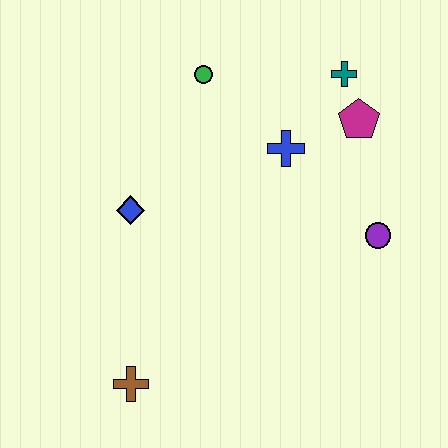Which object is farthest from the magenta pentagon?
The brown cross is farthest from the magenta pentagon.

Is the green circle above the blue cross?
Yes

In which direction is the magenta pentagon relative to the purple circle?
The magenta pentagon is above the purple circle.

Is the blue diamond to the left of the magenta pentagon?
Yes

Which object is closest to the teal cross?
The magenta pentagon is closest to the teal cross.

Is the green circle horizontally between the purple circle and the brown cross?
Yes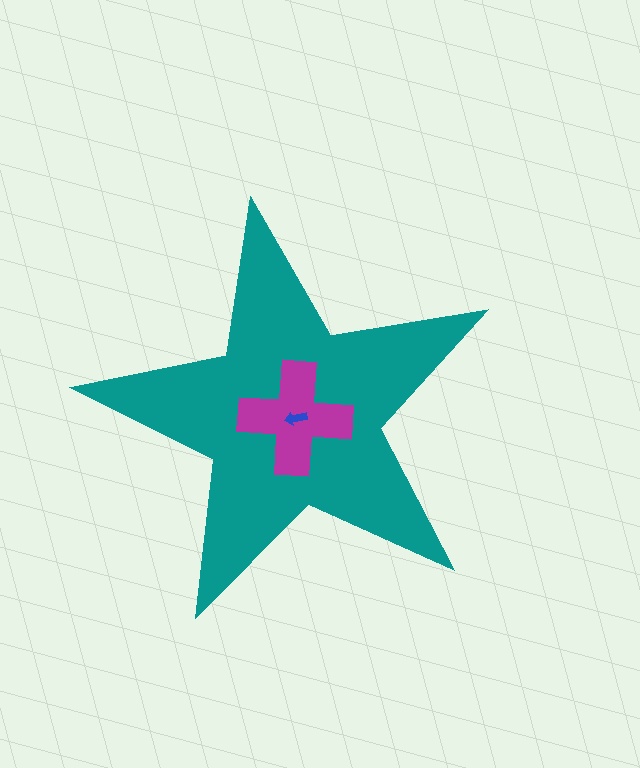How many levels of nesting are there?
3.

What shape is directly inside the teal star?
The magenta cross.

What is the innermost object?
The blue arrow.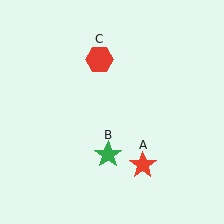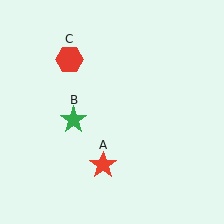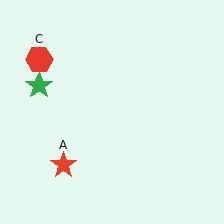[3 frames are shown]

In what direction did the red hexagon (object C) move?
The red hexagon (object C) moved left.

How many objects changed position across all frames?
3 objects changed position: red star (object A), green star (object B), red hexagon (object C).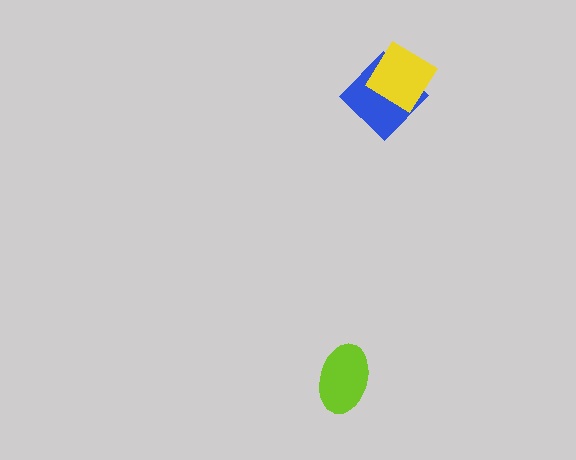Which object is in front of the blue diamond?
The yellow diamond is in front of the blue diamond.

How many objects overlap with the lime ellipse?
0 objects overlap with the lime ellipse.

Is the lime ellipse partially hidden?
No, no other shape covers it.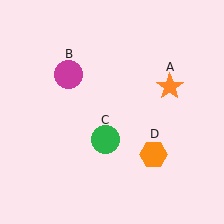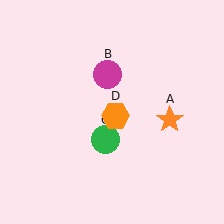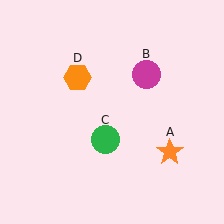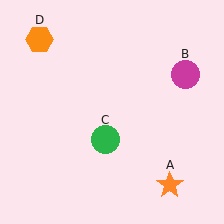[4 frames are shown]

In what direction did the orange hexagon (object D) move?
The orange hexagon (object D) moved up and to the left.